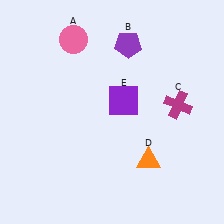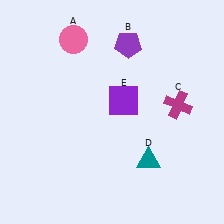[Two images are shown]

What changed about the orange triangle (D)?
In Image 1, D is orange. In Image 2, it changed to teal.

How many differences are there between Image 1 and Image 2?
There is 1 difference between the two images.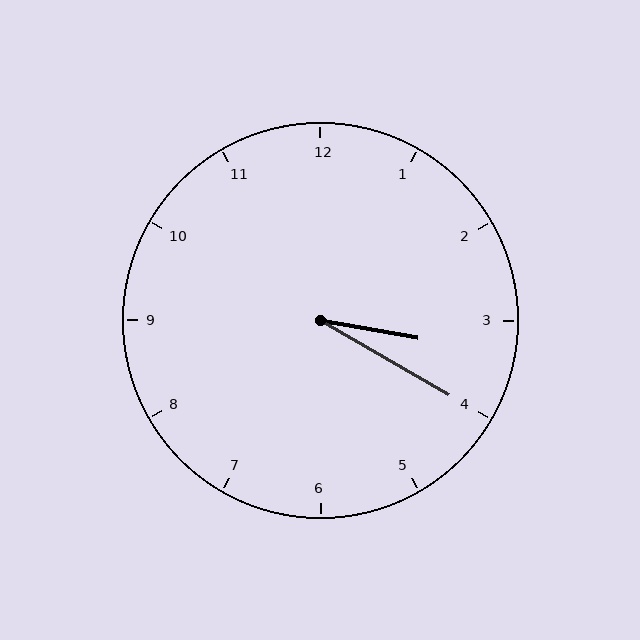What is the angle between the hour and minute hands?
Approximately 20 degrees.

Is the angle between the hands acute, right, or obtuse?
It is acute.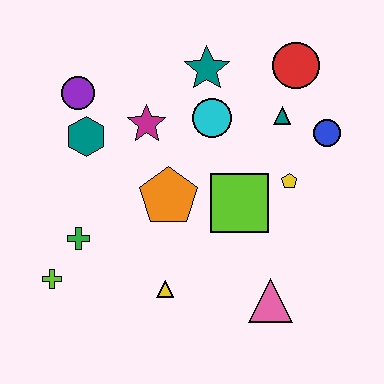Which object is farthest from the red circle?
The lime cross is farthest from the red circle.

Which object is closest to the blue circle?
The teal triangle is closest to the blue circle.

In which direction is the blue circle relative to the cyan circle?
The blue circle is to the right of the cyan circle.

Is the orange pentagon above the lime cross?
Yes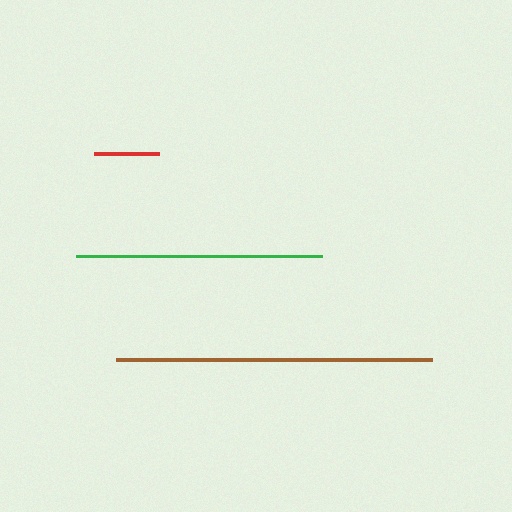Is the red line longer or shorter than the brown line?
The brown line is longer than the red line.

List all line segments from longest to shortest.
From longest to shortest: brown, green, red.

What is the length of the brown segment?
The brown segment is approximately 315 pixels long.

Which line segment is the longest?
The brown line is the longest at approximately 315 pixels.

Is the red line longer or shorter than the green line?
The green line is longer than the red line.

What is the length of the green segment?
The green segment is approximately 246 pixels long.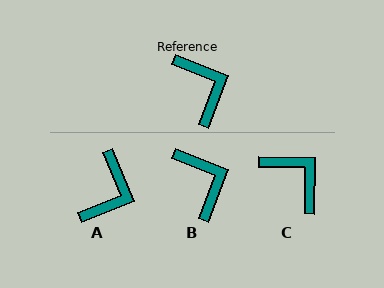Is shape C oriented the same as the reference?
No, it is off by about 21 degrees.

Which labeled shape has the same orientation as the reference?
B.